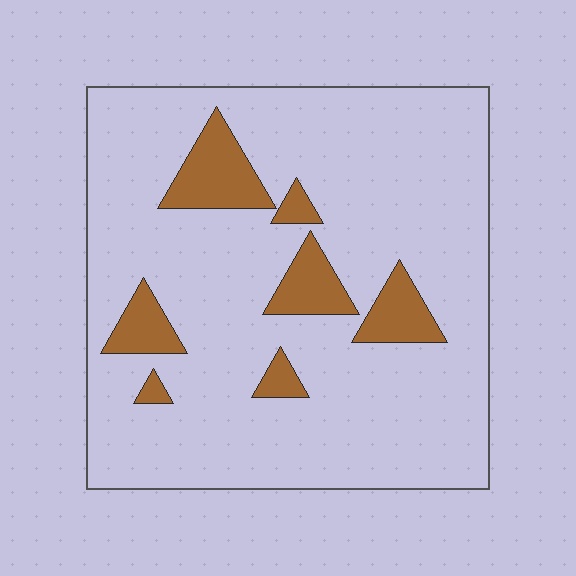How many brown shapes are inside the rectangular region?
7.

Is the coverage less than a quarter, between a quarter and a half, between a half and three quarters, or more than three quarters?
Less than a quarter.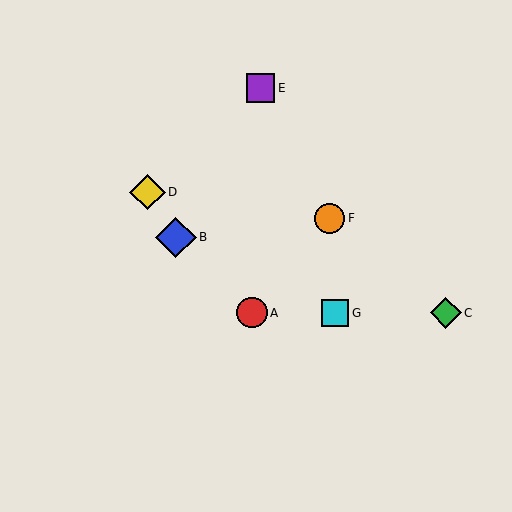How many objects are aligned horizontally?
3 objects (A, C, G) are aligned horizontally.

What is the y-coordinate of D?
Object D is at y≈192.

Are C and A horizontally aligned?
Yes, both are at y≈313.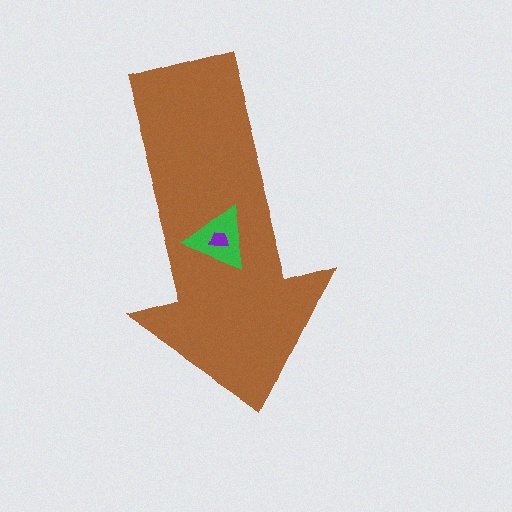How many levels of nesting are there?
3.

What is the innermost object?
The purple trapezoid.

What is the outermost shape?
The brown arrow.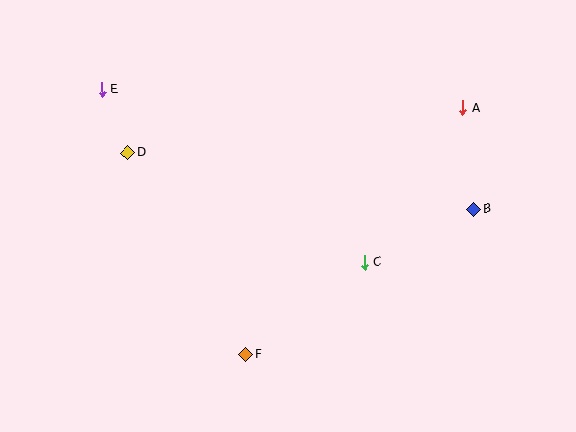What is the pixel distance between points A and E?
The distance between A and E is 362 pixels.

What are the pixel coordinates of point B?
Point B is at (474, 209).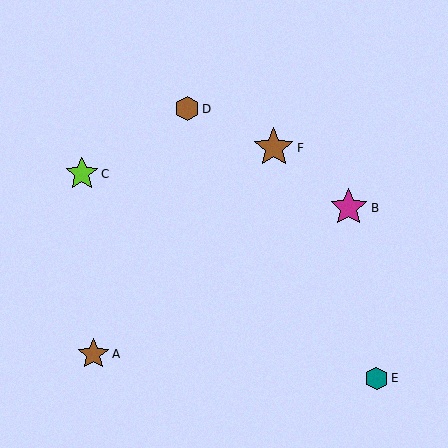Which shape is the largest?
The brown star (labeled F) is the largest.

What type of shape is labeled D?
Shape D is a brown hexagon.